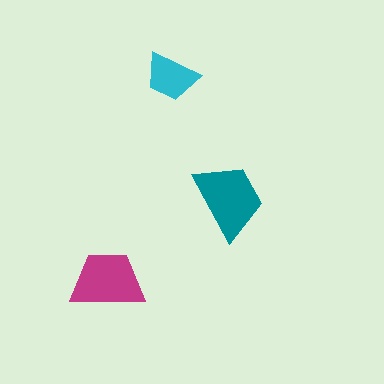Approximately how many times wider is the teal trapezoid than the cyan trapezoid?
About 1.5 times wider.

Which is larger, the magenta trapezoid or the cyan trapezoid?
The magenta one.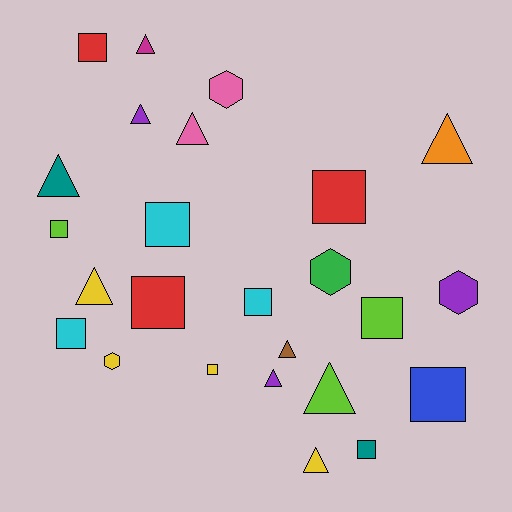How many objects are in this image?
There are 25 objects.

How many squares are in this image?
There are 11 squares.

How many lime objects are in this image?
There are 3 lime objects.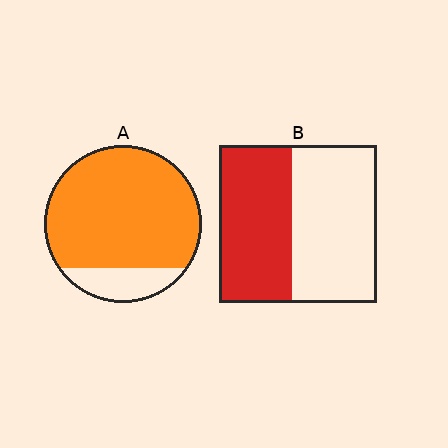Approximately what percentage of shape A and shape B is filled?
A is approximately 85% and B is approximately 45%.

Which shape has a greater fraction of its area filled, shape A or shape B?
Shape A.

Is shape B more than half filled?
Roughly half.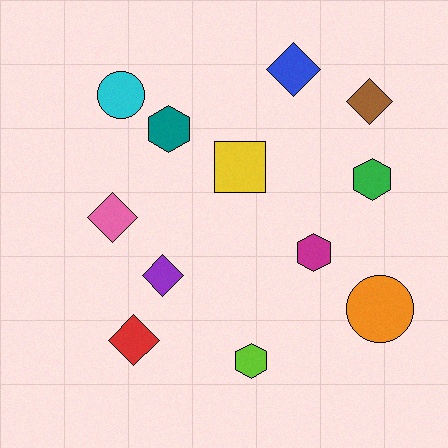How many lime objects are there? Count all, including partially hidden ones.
There is 1 lime object.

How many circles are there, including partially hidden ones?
There are 2 circles.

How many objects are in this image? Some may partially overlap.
There are 12 objects.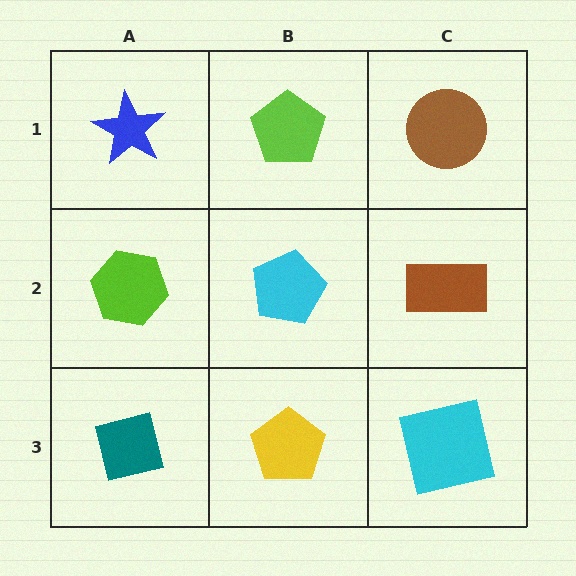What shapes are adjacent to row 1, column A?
A lime hexagon (row 2, column A), a lime pentagon (row 1, column B).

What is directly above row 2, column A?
A blue star.